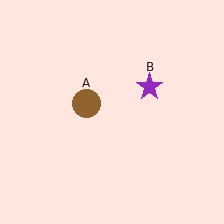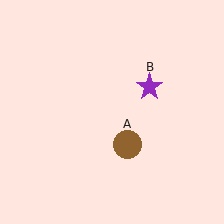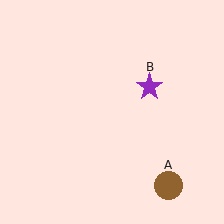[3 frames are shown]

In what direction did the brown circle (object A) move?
The brown circle (object A) moved down and to the right.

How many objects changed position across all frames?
1 object changed position: brown circle (object A).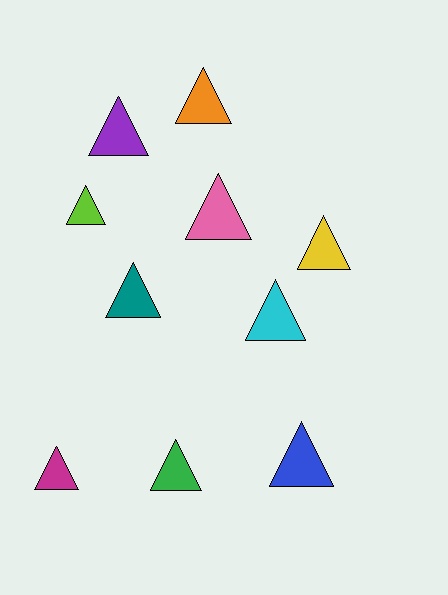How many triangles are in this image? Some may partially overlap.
There are 10 triangles.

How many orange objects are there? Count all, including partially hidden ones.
There is 1 orange object.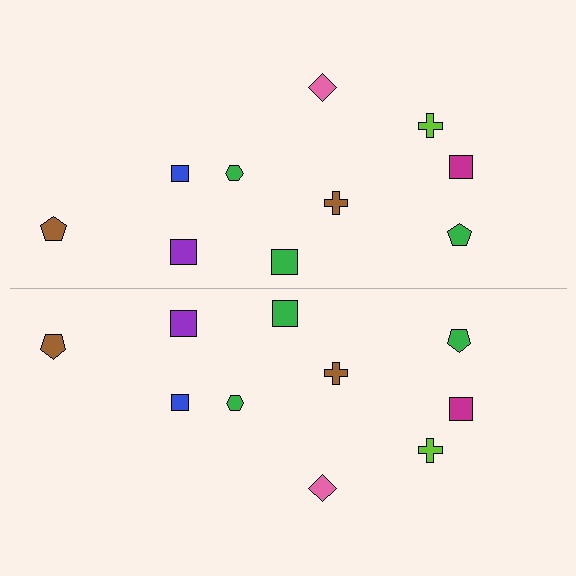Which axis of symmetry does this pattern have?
The pattern has a horizontal axis of symmetry running through the center of the image.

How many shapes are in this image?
There are 20 shapes in this image.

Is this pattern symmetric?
Yes, this pattern has bilateral (reflection) symmetry.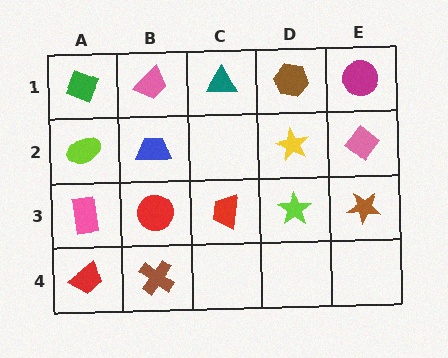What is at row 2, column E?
A pink diamond.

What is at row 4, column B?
A brown cross.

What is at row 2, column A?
A lime ellipse.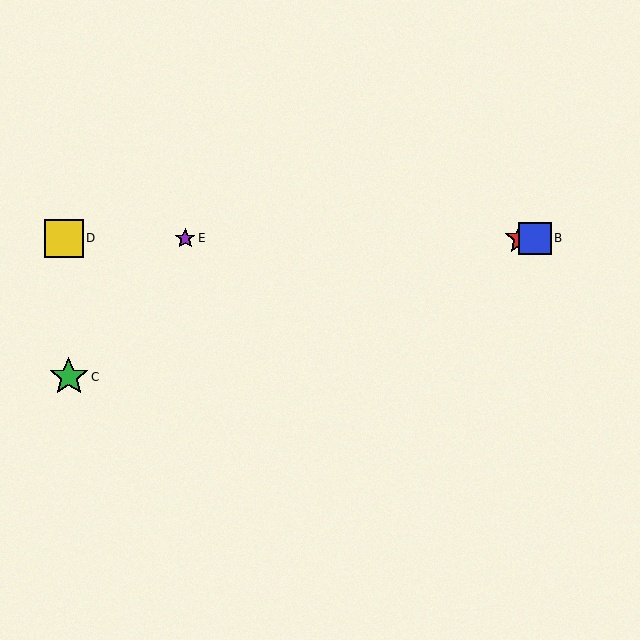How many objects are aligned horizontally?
4 objects (A, B, D, E) are aligned horizontally.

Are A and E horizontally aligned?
Yes, both are at y≈238.